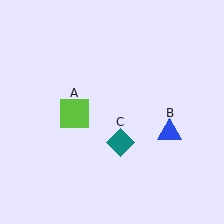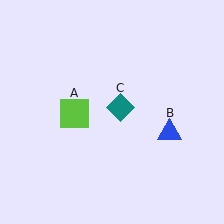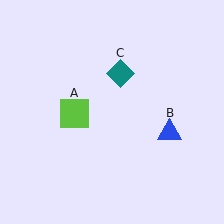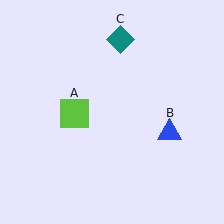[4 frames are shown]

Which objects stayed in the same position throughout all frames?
Lime square (object A) and blue triangle (object B) remained stationary.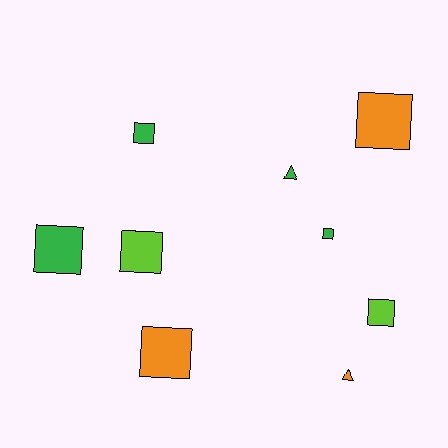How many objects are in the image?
There are 9 objects.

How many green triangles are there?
There is 1 green triangle.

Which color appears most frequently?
Green, with 4 objects.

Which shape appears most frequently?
Square, with 7 objects.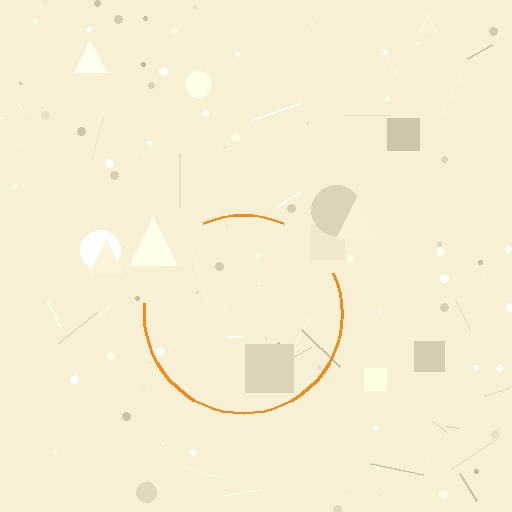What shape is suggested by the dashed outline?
The dashed outline suggests a circle.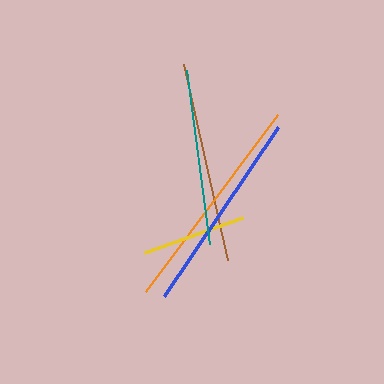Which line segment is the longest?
The orange line is the longest at approximately 221 pixels.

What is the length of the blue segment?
The blue segment is approximately 204 pixels long.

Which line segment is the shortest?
The yellow line is the shortest at approximately 104 pixels.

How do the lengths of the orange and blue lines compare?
The orange and blue lines are approximately the same length.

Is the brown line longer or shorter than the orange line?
The orange line is longer than the brown line.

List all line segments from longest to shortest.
From longest to shortest: orange, blue, brown, teal, yellow.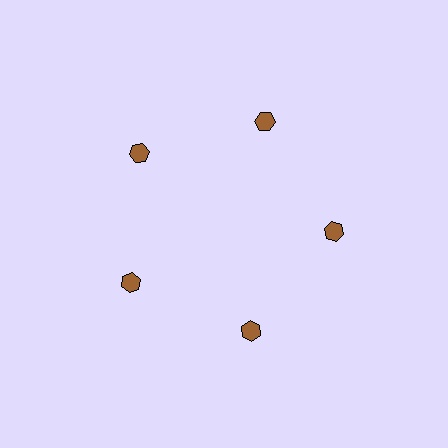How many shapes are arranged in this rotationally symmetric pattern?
There are 5 shapes, arranged in 5 groups of 1.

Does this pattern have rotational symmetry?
Yes, this pattern has 5-fold rotational symmetry. It looks the same after rotating 72 degrees around the center.